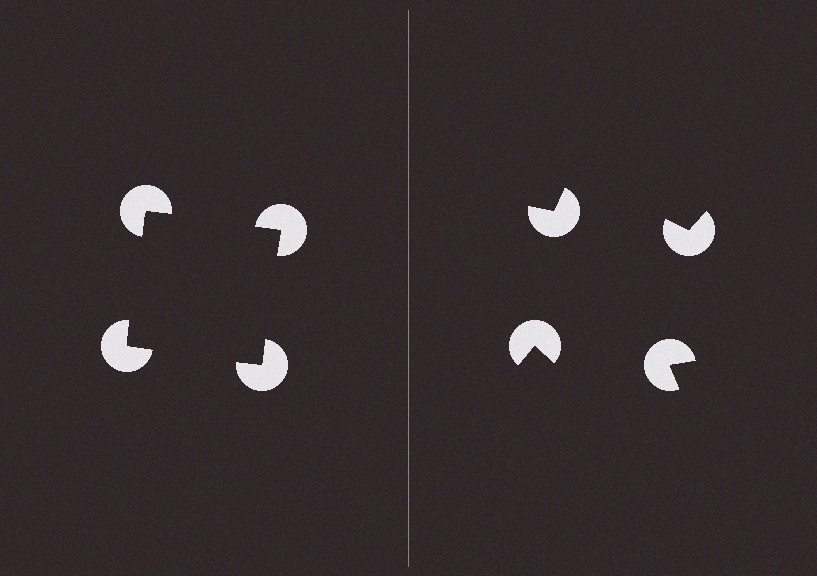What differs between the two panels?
The pac-man discs are positioned identically on both sides; only the wedge orientations differ. On the left they align to a square; on the right they are misaligned.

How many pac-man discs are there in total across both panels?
8 — 4 on each side.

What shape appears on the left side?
An illusory square.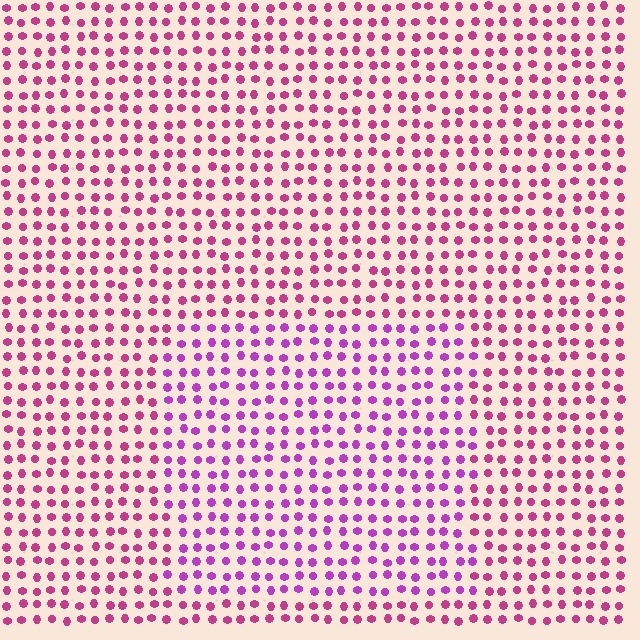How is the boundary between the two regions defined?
The boundary is defined purely by a slight shift in hue (about 30 degrees). Spacing, size, and orientation are identical on both sides.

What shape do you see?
I see a rectangle.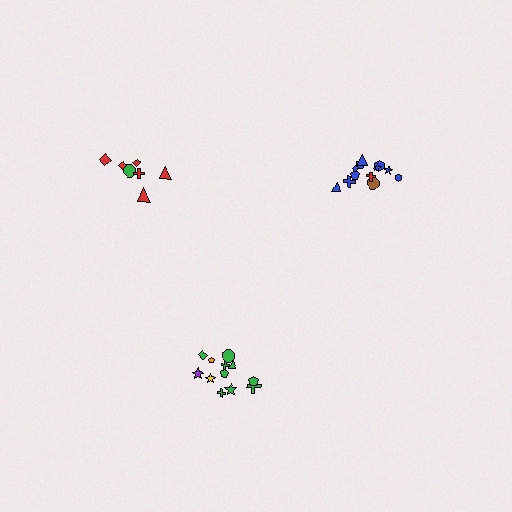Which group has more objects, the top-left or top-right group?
The top-right group.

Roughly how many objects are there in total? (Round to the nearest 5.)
Roughly 30 objects in total.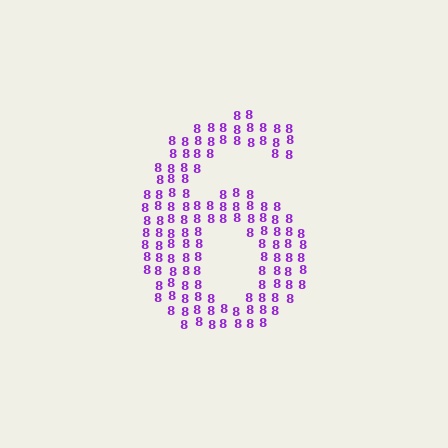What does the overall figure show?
The overall figure shows the digit 6.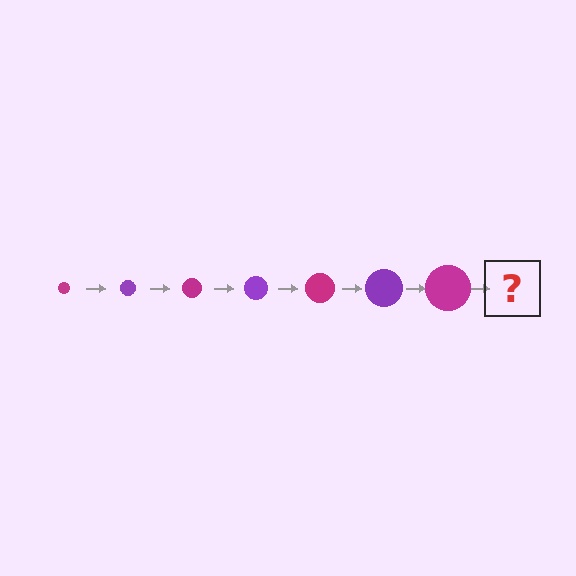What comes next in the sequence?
The next element should be a purple circle, larger than the previous one.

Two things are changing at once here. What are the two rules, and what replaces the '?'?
The two rules are that the circle grows larger each step and the color cycles through magenta and purple. The '?' should be a purple circle, larger than the previous one.